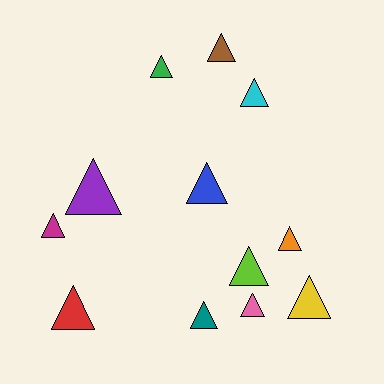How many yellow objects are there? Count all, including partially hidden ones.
There is 1 yellow object.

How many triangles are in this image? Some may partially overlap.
There are 12 triangles.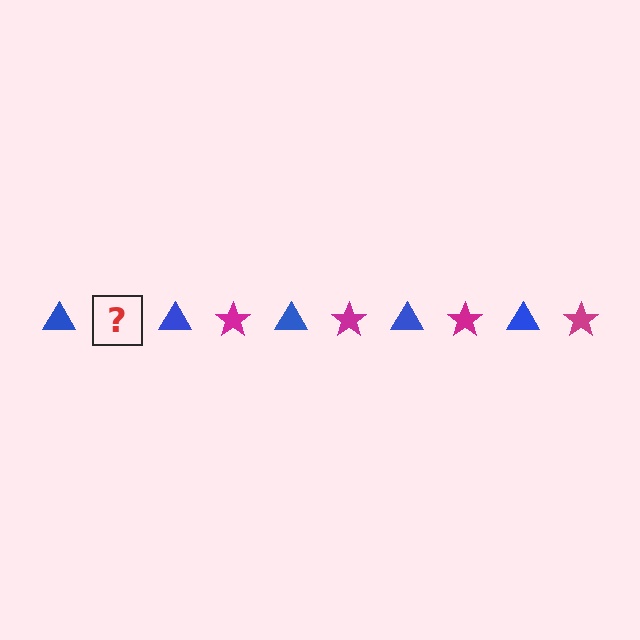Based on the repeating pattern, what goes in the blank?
The blank should be a magenta star.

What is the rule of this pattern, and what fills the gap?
The rule is that the pattern alternates between blue triangle and magenta star. The gap should be filled with a magenta star.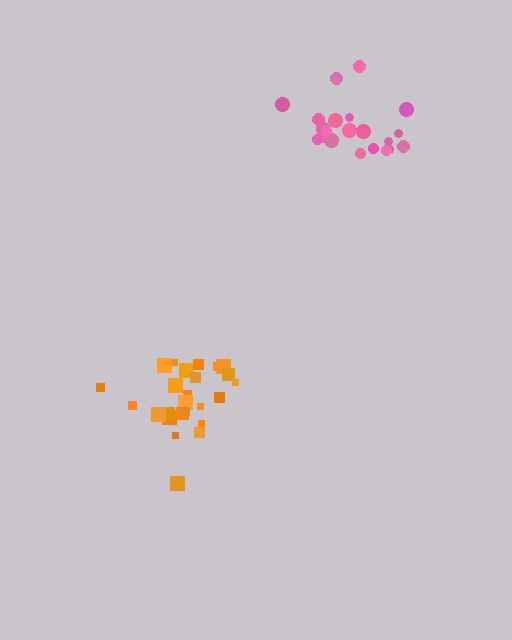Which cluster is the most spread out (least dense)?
Orange.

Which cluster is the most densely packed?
Pink.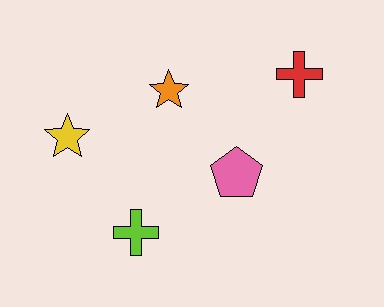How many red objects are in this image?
There is 1 red object.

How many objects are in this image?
There are 5 objects.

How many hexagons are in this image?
There are no hexagons.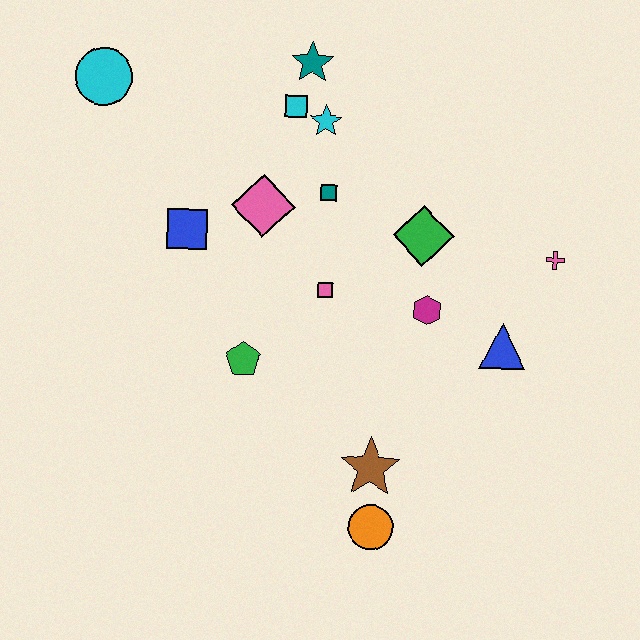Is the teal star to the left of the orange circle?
Yes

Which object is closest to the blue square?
The pink diamond is closest to the blue square.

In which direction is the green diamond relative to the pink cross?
The green diamond is to the left of the pink cross.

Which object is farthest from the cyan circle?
The orange circle is farthest from the cyan circle.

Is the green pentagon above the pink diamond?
No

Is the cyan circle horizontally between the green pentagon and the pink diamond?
No